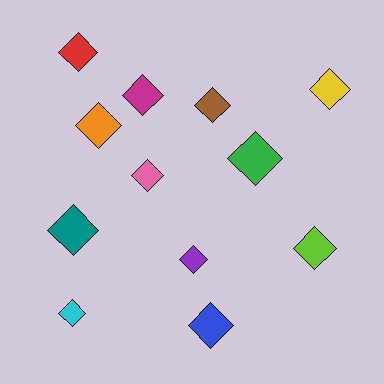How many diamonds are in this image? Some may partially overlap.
There are 12 diamonds.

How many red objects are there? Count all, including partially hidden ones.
There is 1 red object.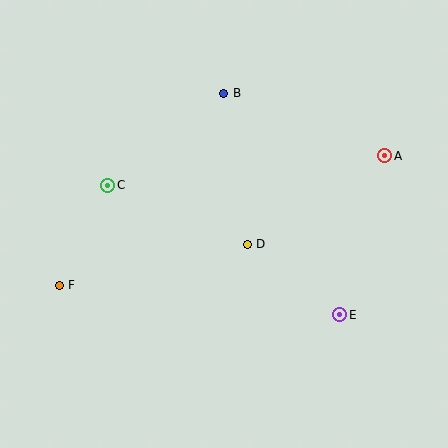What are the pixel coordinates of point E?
Point E is at (340, 315).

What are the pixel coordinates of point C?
Point C is at (108, 185).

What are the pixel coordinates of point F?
Point F is at (59, 285).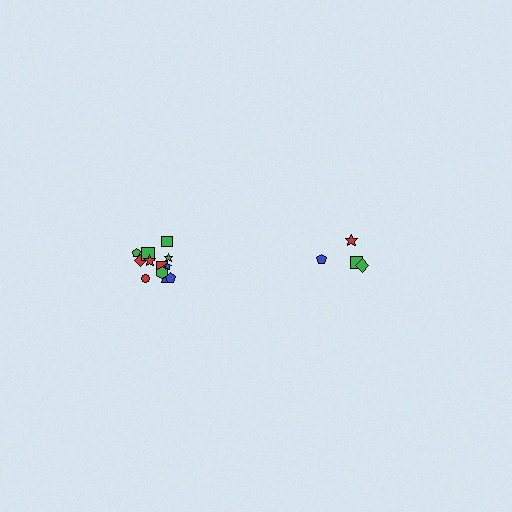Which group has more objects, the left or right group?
The left group.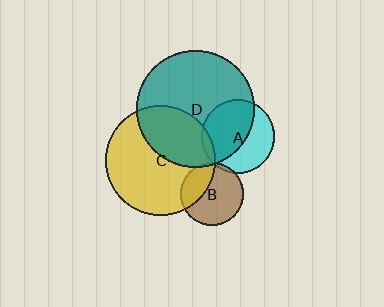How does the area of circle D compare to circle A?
Approximately 2.6 times.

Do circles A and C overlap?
Yes.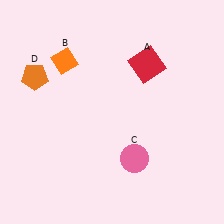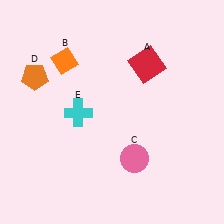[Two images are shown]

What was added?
A cyan cross (E) was added in Image 2.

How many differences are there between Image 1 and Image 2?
There is 1 difference between the two images.